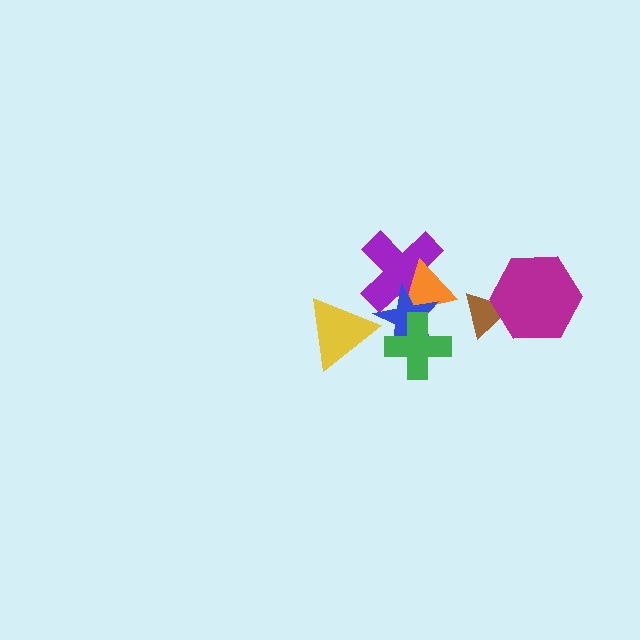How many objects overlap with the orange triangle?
3 objects overlap with the orange triangle.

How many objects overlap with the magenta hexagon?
1 object overlaps with the magenta hexagon.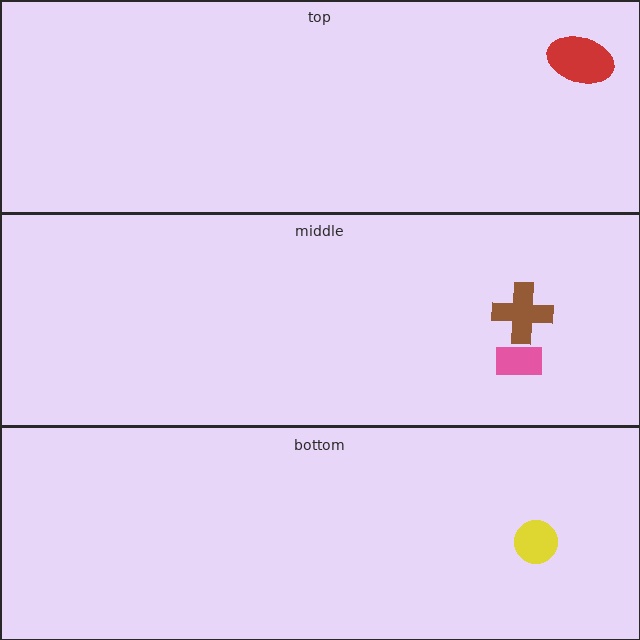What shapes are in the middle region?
The brown cross, the pink rectangle.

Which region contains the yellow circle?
The bottom region.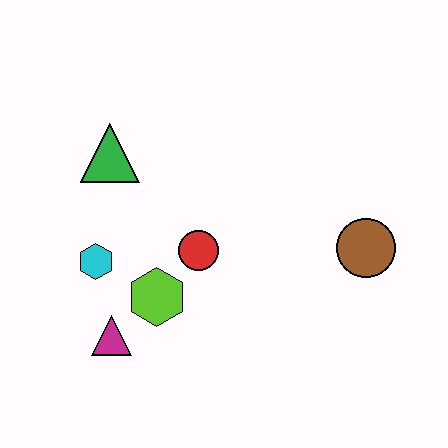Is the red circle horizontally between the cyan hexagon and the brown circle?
Yes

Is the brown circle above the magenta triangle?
Yes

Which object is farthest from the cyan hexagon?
The brown circle is farthest from the cyan hexagon.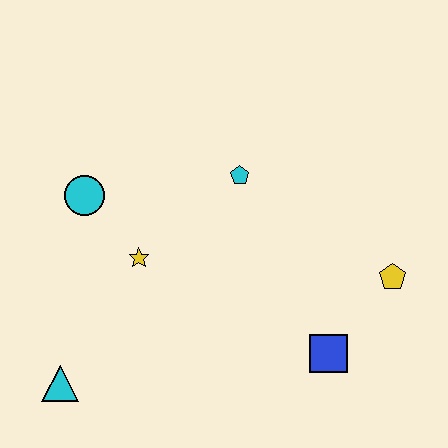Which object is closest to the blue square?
The yellow pentagon is closest to the blue square.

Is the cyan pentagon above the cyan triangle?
Yes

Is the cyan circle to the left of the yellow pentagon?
Yes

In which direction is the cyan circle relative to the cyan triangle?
The cyan circle is above the cyan triangle.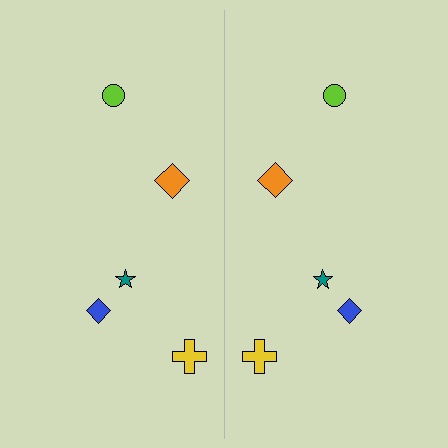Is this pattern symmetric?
Yes, this pattern has bilateral (reflection) symmetry.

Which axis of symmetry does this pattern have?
The pattern has a vertical axis of symmetry running through the center of the image.